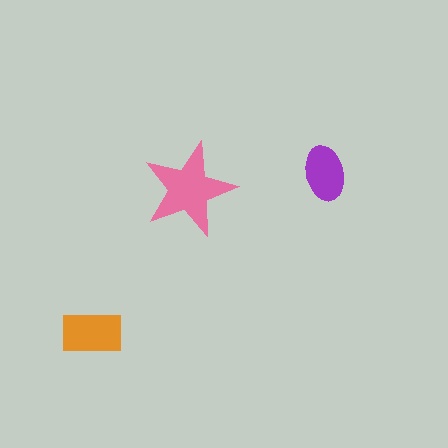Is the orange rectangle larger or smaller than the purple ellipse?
Larger.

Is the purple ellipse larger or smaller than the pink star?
Smaller.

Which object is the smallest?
The purple ellipse.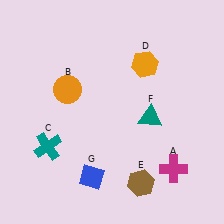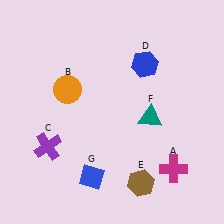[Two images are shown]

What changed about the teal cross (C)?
In Image 1, C is teal. In Image 2, it changed to purple.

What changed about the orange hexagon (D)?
In Image 1, D is orange. In Image 2, it changed to blue.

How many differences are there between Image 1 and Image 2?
There are 2 differences between the two images.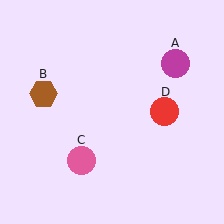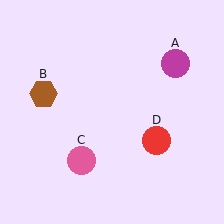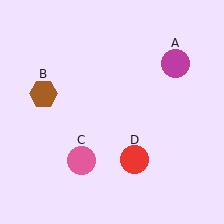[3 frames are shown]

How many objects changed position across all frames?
1 object changed position: red circle (object D).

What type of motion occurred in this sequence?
The red circle (object D) rotated clockwise around the center of the scene.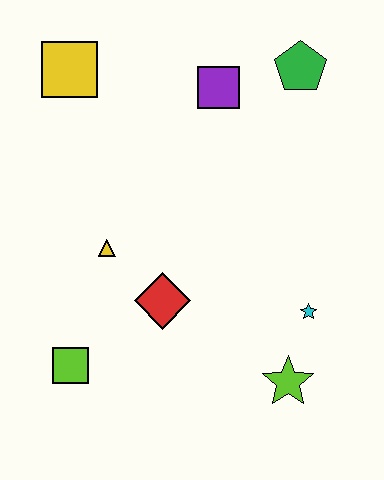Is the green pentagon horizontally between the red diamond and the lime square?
No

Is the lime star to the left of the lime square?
No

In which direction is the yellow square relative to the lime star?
The yellow square is above the lime star.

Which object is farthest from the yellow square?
The lime star is farthest from the yellow square.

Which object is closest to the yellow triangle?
The red diamond is closest to the yellow triangle.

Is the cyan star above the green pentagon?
No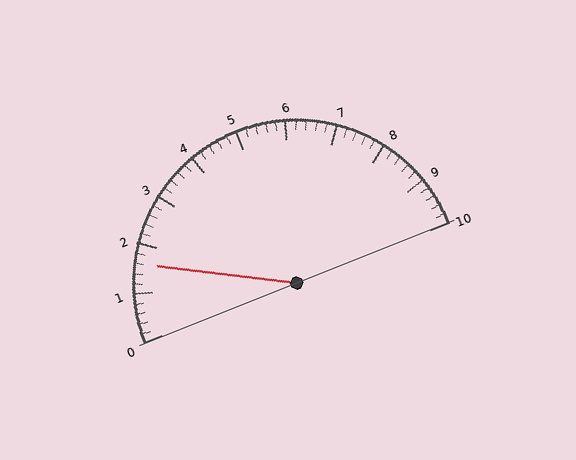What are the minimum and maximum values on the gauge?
The gauge ranges from 0 to 10.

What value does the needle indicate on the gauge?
The needle indicates approximately 1.6.